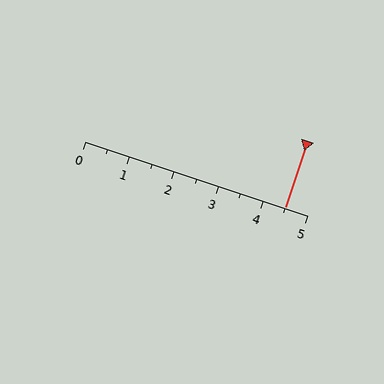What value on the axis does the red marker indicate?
The marker indicates approximately 4.5.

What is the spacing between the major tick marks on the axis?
The major ticks are spaced 1 apart.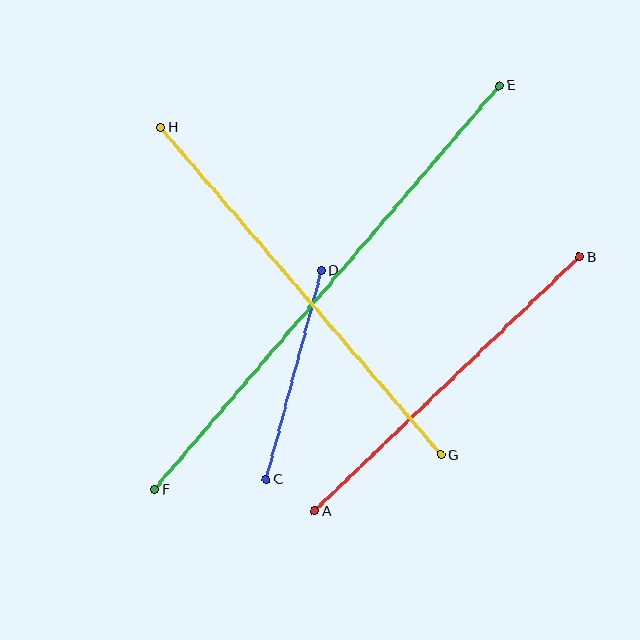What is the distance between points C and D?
The distance is approximately 216 pixels.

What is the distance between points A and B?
The distance is approximately 367 pixels.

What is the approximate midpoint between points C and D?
The midpoint is at approximately (294, 375) pixels.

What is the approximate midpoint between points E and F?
The midpoint is at approximately (327, 288) pixels.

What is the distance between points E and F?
The distance is approximately 531 pixels.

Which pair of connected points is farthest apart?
Points E and F are farthest apart.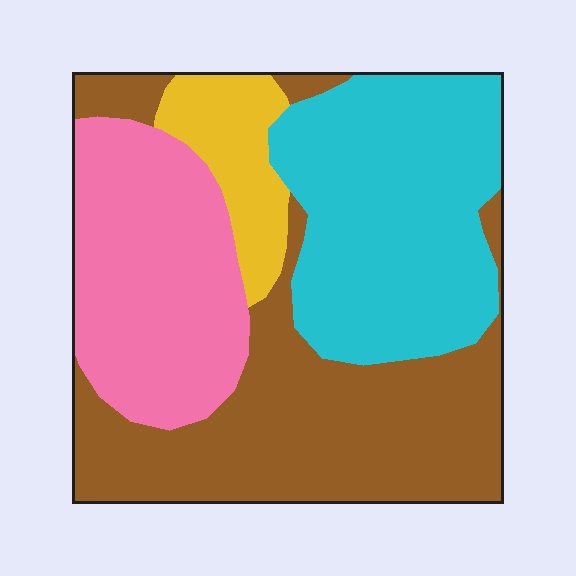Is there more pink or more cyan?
Cyan.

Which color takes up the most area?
Brown, at roughly 35%.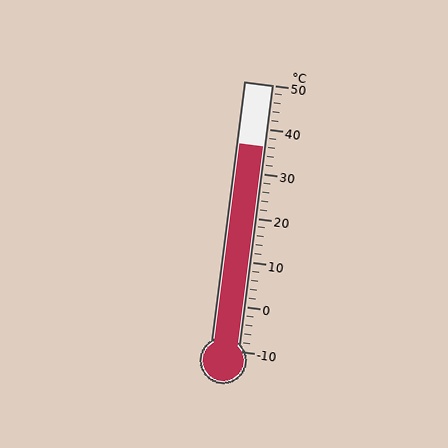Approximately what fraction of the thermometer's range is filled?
The thermometer is filled to approximately 75% of its range.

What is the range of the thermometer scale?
The thermometer scale ranges from -10°C to 50°C.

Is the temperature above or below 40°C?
The temperature is below 40°C.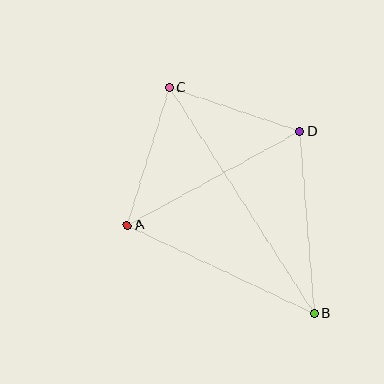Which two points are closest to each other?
Points C and D are closest to each other.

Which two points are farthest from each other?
Points B and C are farthest from each other.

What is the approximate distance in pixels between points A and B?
The distance between A and B is approximately 207 pixels.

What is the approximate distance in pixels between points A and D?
The distance between A and D is approximately 197 pixels.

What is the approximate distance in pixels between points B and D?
The distance between B and D is approximately 183 pixels.